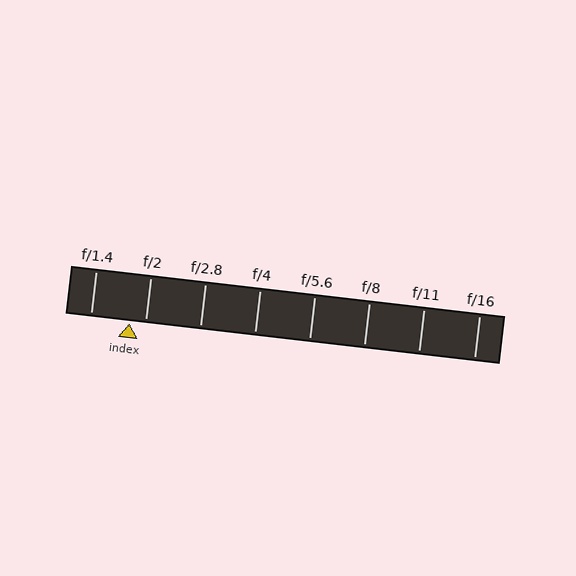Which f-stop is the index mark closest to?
The index mark is closest to f/2.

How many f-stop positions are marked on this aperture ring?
There are 8 f-stop positions marked.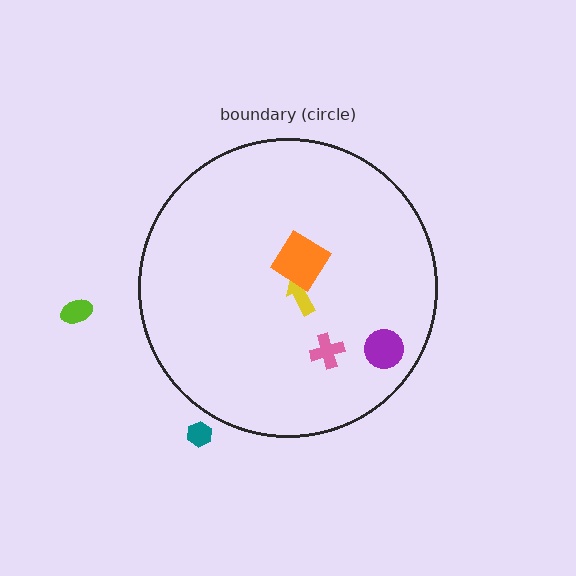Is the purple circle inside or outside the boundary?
Inside.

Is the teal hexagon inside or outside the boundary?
Outside.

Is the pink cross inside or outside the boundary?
Inside.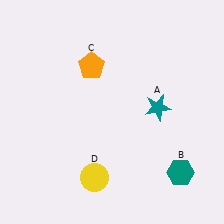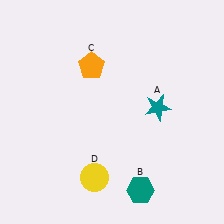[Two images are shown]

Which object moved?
The teal hexagon (B) moved left.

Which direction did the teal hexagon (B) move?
The teal hexagon (B) moved left.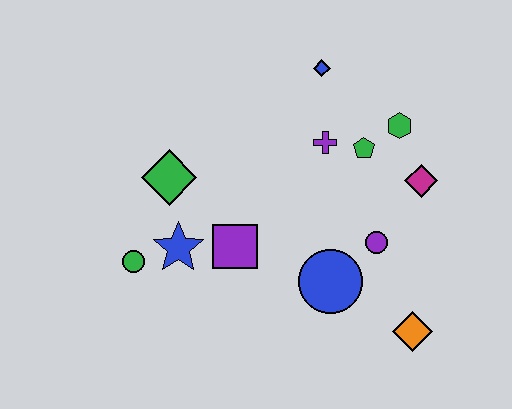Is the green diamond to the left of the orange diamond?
Yes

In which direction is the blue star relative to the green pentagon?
The blue star is to the left of the green pentagon.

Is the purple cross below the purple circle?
No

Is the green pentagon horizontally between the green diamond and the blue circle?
No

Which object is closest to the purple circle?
The blue circle is closest to the purple circle.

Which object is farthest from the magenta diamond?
The green circle is farthest from the magenta diamond.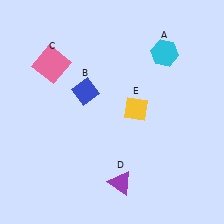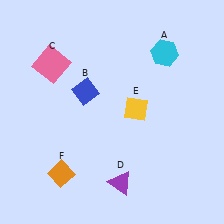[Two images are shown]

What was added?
An orange diamond (F) was added in Image 2.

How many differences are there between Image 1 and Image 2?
There is 1 difference between the two images.